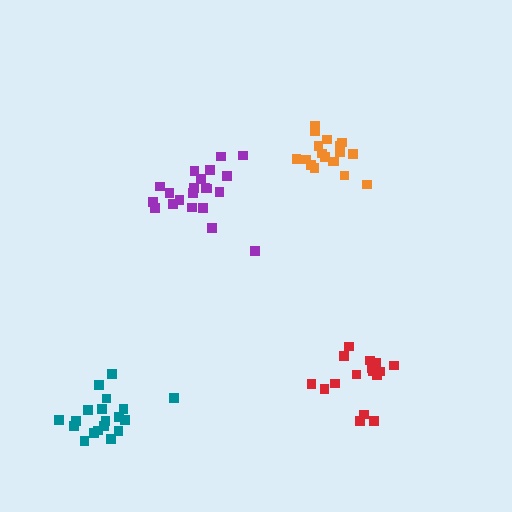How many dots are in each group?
Group 1: 21 dots, Group 2: 19 dots, Group 3: 17 dots, Group 4: 18 dots (75 total).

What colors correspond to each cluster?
The clusters are colored: purple, teal, red, orange.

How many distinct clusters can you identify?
There are 4 distinct clusters.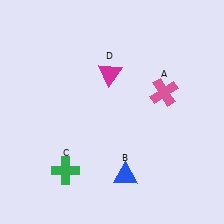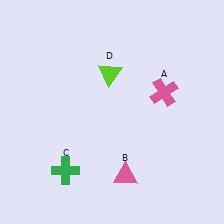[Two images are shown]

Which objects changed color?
B changed from blue to pink. D changed from magenta to lime.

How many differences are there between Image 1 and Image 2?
There are 2 differences between the two images.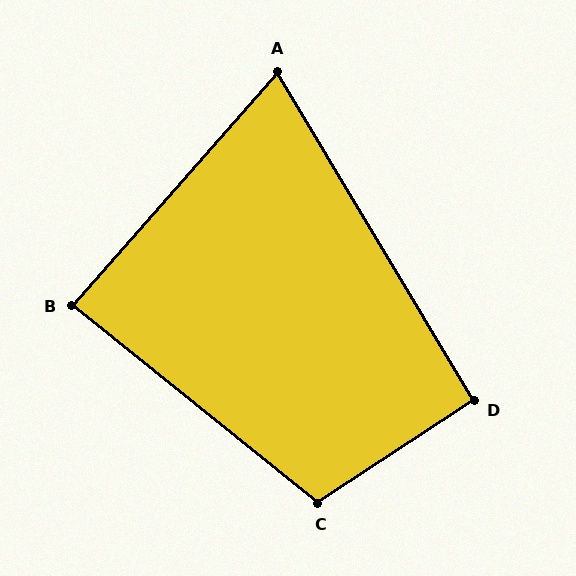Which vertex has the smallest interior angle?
A, at approximately 72 degrees.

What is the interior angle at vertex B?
Approximately 87 degrees (approximately right).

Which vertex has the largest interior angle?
C, at approximately 108 degrees.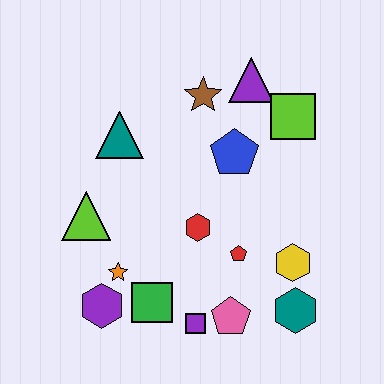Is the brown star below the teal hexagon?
No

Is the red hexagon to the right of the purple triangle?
No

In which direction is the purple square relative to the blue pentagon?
The purple square is below the blue pentagon.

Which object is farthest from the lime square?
The purple hexagon is farthest from the lime square.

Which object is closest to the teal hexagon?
The yellow hexagon is closest to the teal hexagon.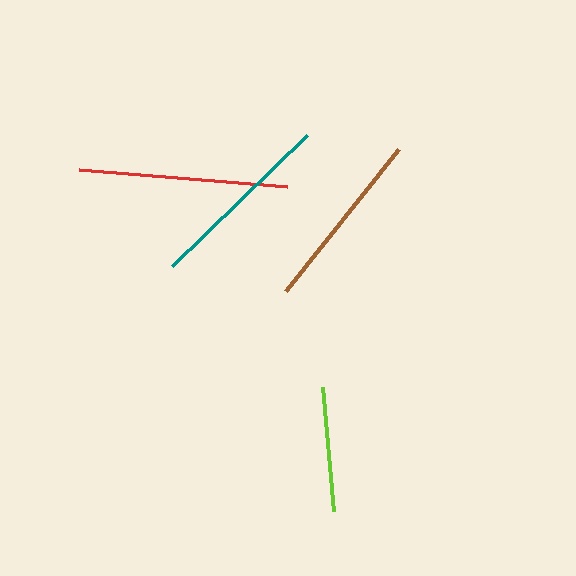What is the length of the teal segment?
The teal segment is approximately 188 pixels long.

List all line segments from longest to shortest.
From longest to shortest: red, teal, brown, lime.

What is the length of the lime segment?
The lime segment is approximately 125 pixels long.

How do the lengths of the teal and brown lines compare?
The teal and brown lines are approximately the same length.